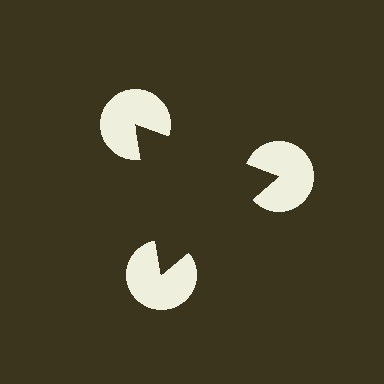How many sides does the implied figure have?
3 sides.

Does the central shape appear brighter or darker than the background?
It typically appears slightly darker than the background, even though no actual brightness change is drawn.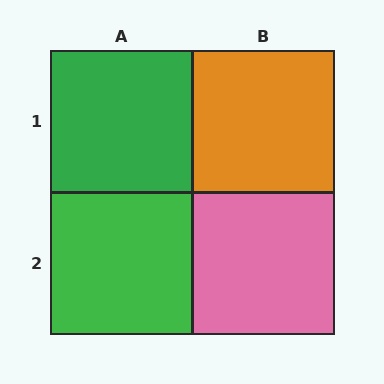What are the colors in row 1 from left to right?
Green, orange.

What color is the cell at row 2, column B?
Pink.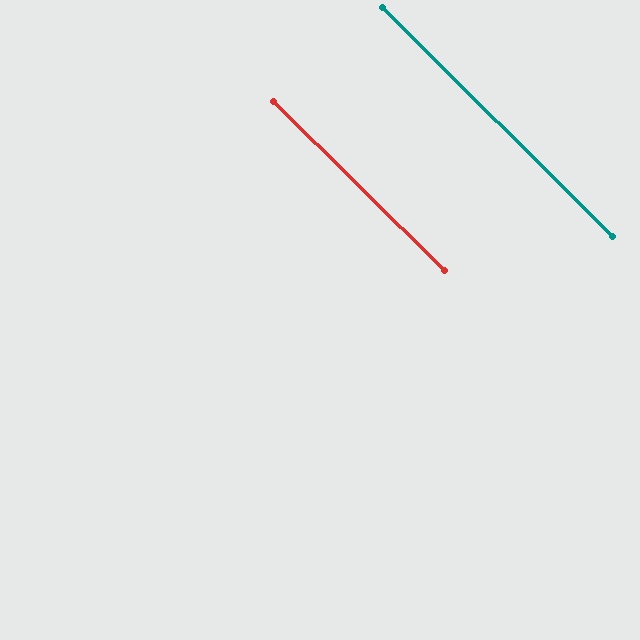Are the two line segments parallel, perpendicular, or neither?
Parallel — their directions differ by only 0.2°.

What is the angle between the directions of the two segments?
Approximately 0 degrees.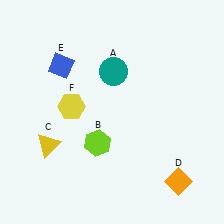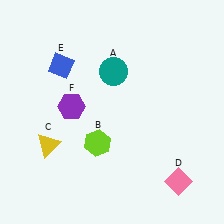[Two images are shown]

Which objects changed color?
D changed from orange to pink. F changed from yellow to purple.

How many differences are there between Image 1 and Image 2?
There are 2 differences between the two images.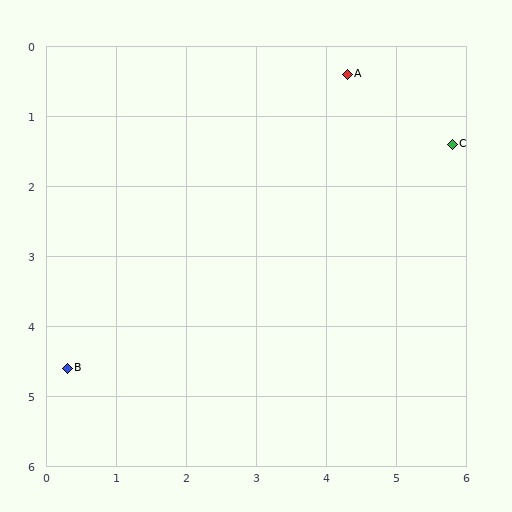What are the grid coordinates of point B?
Point B is at approximately (0.3, 4.6).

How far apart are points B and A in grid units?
Points B and A are about 5.8 grid units apart.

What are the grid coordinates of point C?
Point C is at approximately (5.8, 1.4).